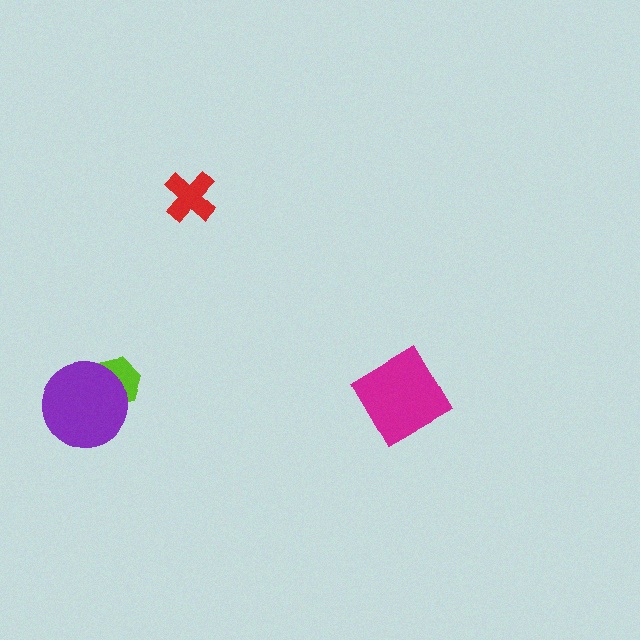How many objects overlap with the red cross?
0 objects overlap with the red cross.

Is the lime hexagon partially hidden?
Yes, it is partially covered by another shape.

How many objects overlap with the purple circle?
1 object overlaps with the purple circle.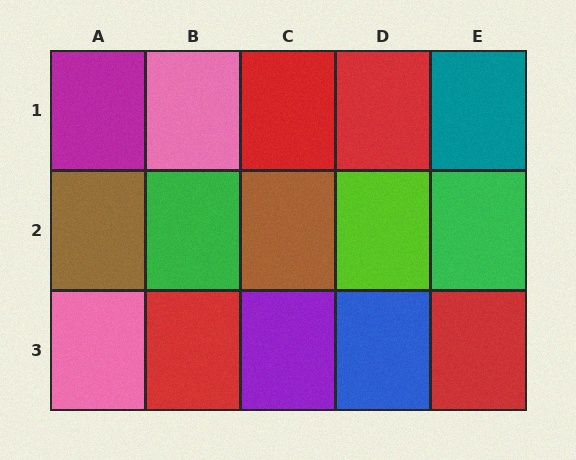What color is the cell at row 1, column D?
Red.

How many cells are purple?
1 cell is purple.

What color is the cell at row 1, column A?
Magenta.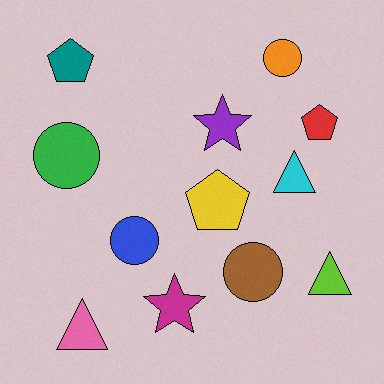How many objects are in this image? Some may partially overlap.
There are 12 objects.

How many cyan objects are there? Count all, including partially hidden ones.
There is 1 cyan object.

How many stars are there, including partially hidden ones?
There are 2 stars.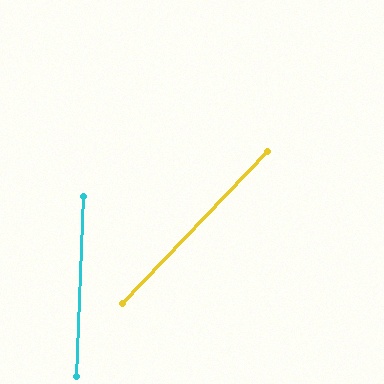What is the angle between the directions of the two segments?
Approximately 41 degrees.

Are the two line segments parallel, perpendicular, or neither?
Neither parallel nor perpendicular — they differ by about 41°.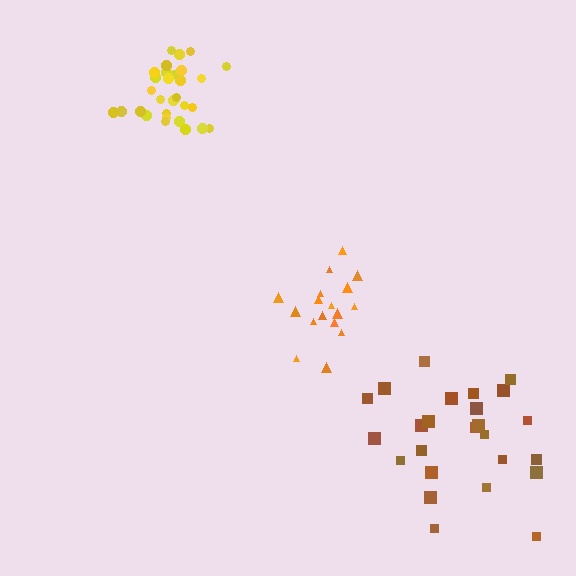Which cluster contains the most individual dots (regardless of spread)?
Yellow (30).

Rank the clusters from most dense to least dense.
yellow, orange, brown.